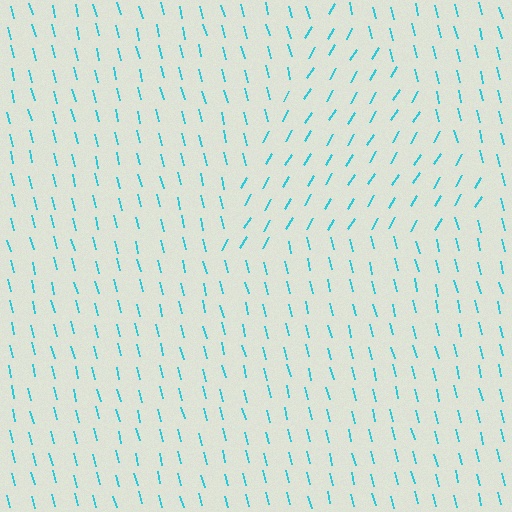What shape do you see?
I see a triangle.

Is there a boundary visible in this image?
Yes, there is a texture boundary formed by a change in line orientation.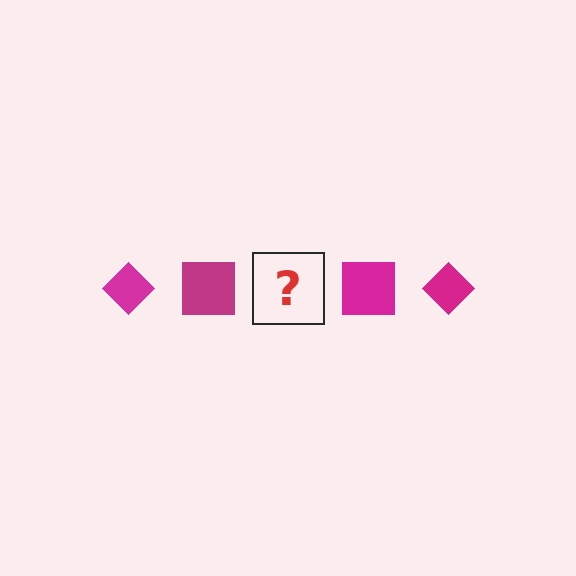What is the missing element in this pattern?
The missing element is a magenta diamond.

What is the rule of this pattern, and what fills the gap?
The rule is that the pattern cycles through diamond, square shapes in magenta. The gap should be filled with a magenta diamond.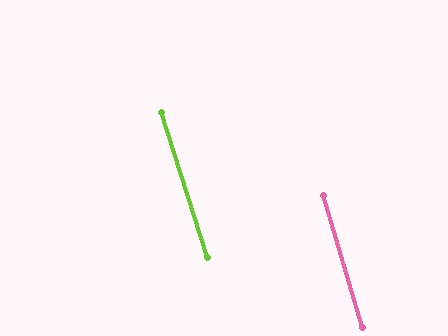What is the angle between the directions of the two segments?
Approximately 1 degree.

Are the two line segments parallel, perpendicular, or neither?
Parallel — their directions differ by only 1.2°.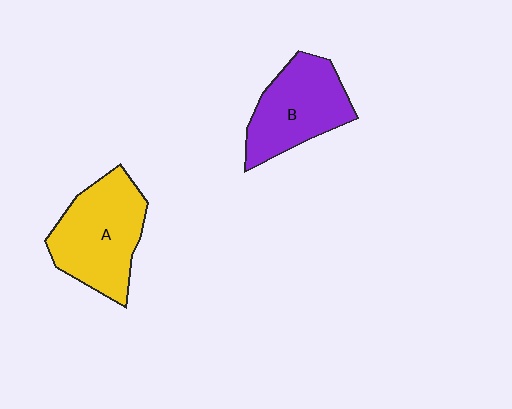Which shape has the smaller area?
Shape B (purple).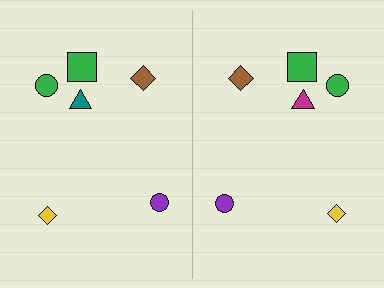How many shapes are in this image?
There are 12 shapes in this image.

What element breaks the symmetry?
The magenta triangle on the right side breaks the symmetry — its mirror counterpart is teal.